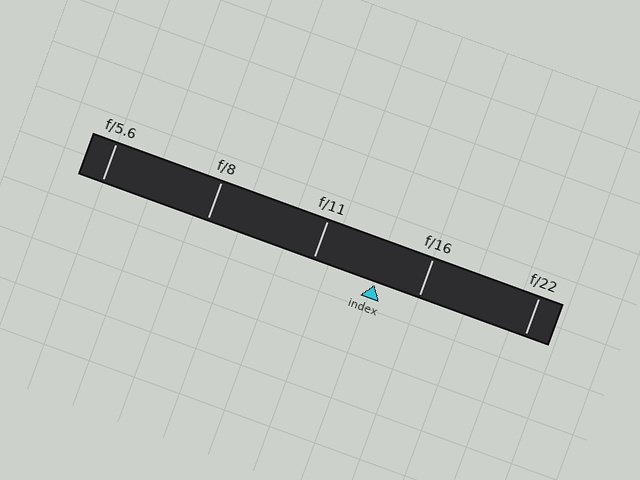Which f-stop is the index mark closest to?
The index mark is closest to f/16.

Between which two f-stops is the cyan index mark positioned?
The index mark is between f/11 and f/16.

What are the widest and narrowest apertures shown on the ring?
The widest aperture shown is f/5.6 and the narrowest is f/22.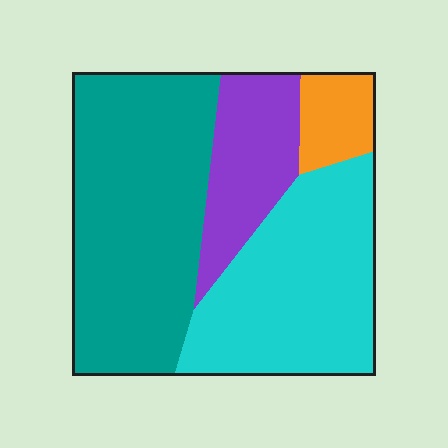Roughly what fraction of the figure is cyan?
Cyan takes up between a quarter and a half of the figure.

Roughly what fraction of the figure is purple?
Purple takes up about one sixth (1/6) of the figure.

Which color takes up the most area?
Teal, at roughly 45%.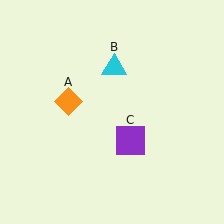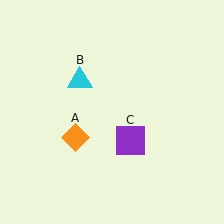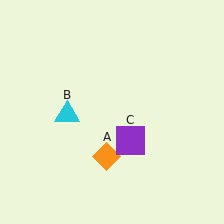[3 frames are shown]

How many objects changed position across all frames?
2 objects changed position: orange diamond (object A), cyan triangle (object B).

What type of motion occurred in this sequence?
The orange diamond (object A), cyan triangle (object B) rotated counterclockwise around the center of the scene.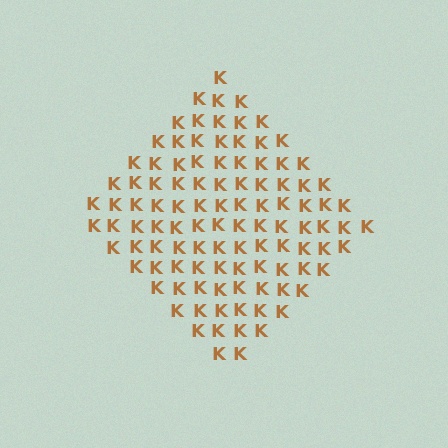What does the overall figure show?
The overall figure shows a diamond.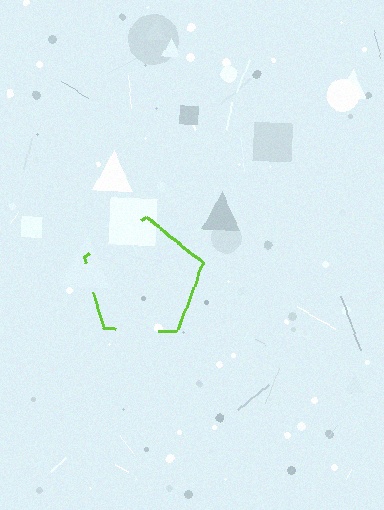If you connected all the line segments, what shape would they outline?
They would outline a pentagon.